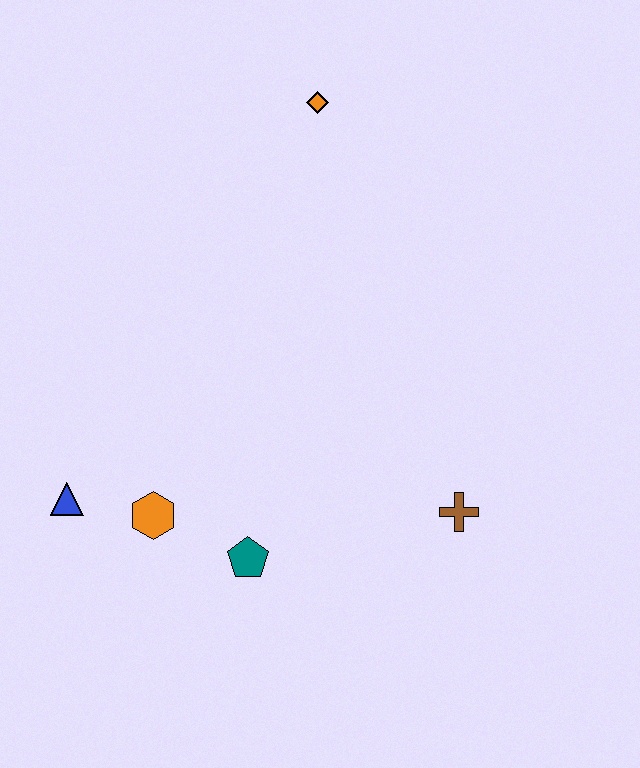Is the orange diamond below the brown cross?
No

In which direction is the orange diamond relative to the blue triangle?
The orange diamond is above the blue triangle.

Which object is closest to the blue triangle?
The orange hexagon is closest to the blue triangle.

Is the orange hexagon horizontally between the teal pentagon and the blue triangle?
Yes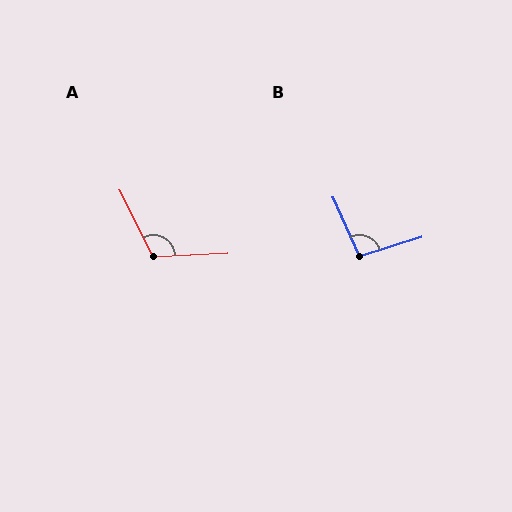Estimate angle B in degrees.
Approximately 96 degrees.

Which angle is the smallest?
B, at approximately 96 degrees.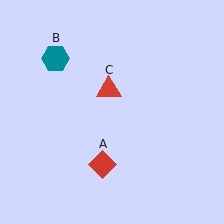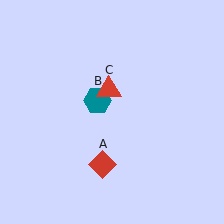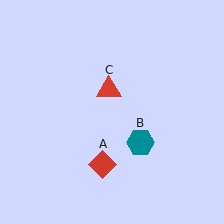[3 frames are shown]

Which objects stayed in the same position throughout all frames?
Red diamond (object A) and red triangle (object C) remained stationary.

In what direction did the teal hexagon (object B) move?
The teal hexagon (object B) moved down and to the right.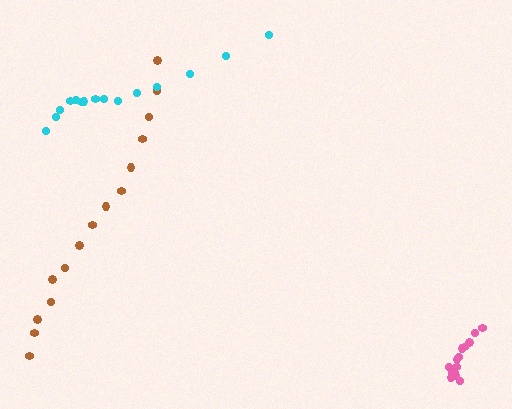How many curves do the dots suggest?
There are 3 distinct paths.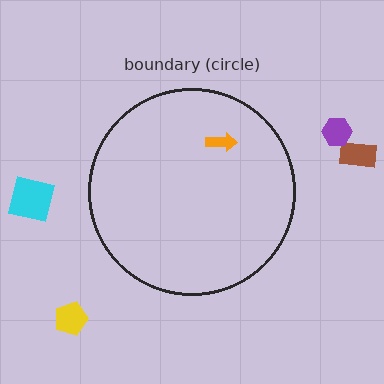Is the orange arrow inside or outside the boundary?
Inside.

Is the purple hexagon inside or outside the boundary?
Outside.